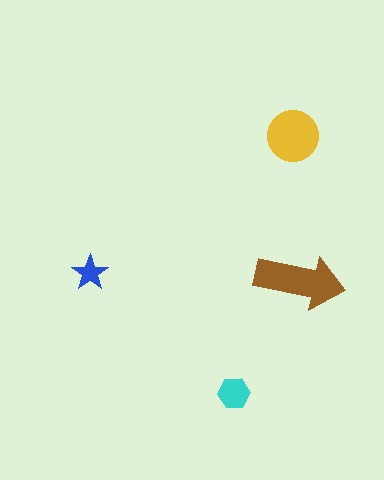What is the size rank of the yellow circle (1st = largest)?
2nd.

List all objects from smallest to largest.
The blue star, the cyan hexagon, the yellow circle, the brown arrow.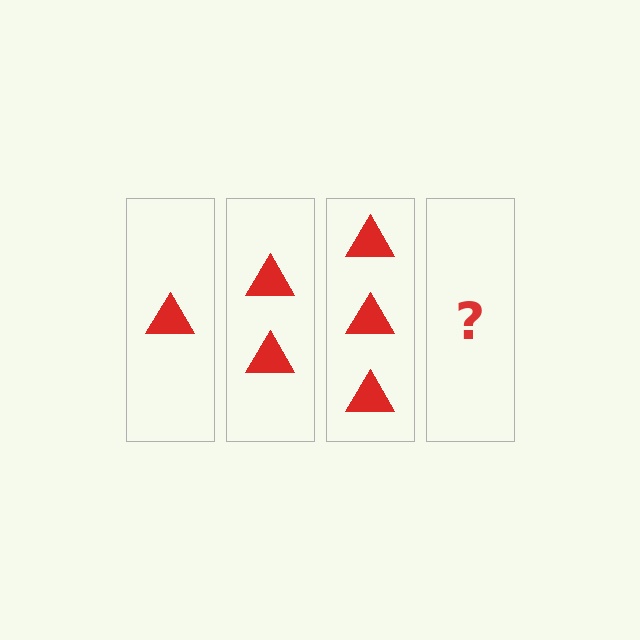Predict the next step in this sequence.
The next step is 4 triangles.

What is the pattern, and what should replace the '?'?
The pattern is that each step adds one more triangle. The '?' should be 4 triangles.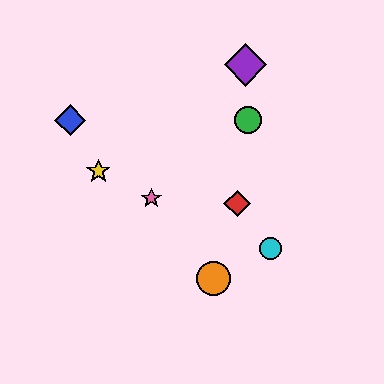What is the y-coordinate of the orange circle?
The orange circle is at y≈279.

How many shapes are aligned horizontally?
2 shapes (the blue diamond, the green circle) are aligned horizontally.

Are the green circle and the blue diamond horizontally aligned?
Yes, both are at y≈120.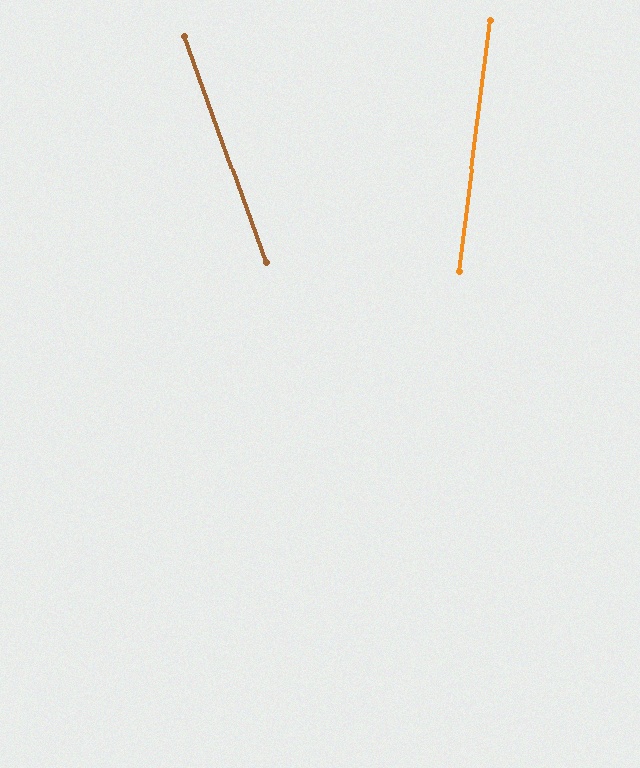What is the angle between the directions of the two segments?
Approximately 27 degrees.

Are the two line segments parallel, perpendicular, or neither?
Neither parallel nor perpendicular — they differ by about 27°.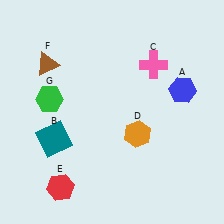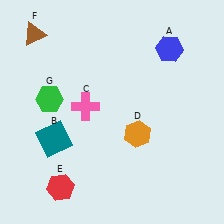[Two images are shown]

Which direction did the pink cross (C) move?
The pink cross (C) moved left.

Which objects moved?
The objects that moved are: the blue hexagon (A), the pink cross (C), the brown triangle (F).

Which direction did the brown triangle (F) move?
The brown triangle (F) moved up.